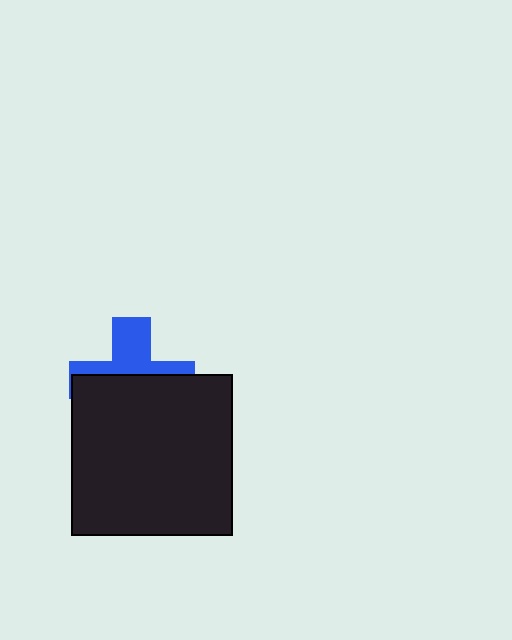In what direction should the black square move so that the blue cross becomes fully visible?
The black square should move down. That is the shortest direction to clear the overlap and leave the blue cross fully visible.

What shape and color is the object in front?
The object in front is a black square.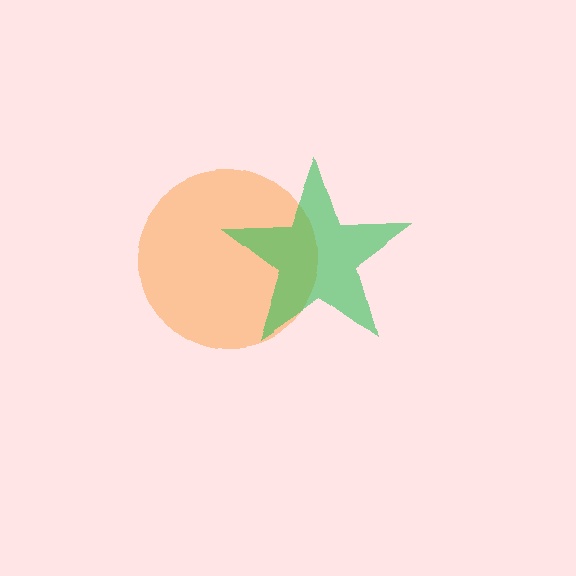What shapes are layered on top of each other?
The layered shapes are: an orange circle, a green star.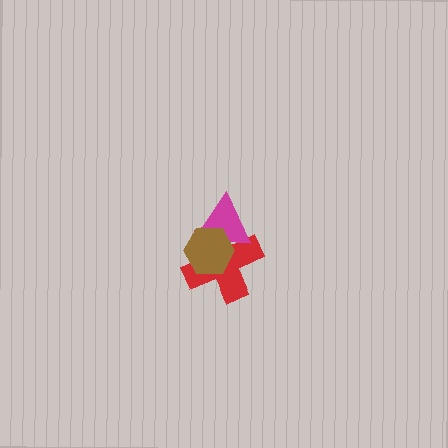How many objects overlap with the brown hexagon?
2 objects overlap with the brown hexagon.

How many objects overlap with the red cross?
2 objects overlap with the red cross.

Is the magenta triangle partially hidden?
Yes, it is partially covered by another shape.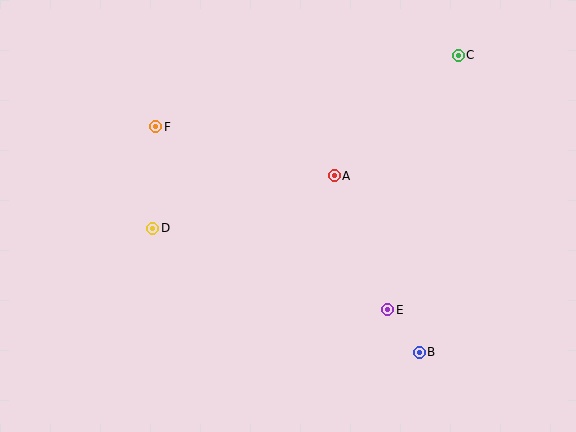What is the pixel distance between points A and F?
The distance between A and F is 185 pixels.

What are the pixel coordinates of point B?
Point B is at (419, 352).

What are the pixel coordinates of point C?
Point C is at (458, 55).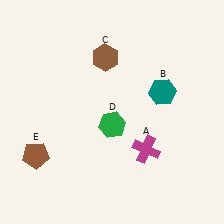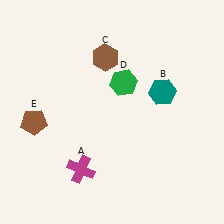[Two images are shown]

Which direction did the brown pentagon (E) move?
The brown pentagon (E) moved up.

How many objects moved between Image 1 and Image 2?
3 objects moved between the two images.